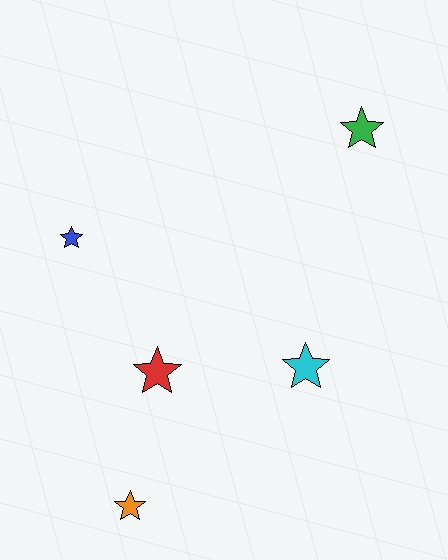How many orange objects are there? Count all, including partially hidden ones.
There is 1 orange object.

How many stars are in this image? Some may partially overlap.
There are 5 stars.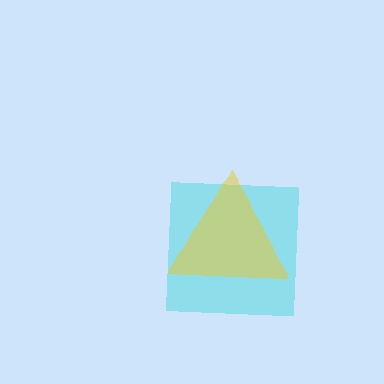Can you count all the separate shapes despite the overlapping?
Yes, there are 2 separate shapes.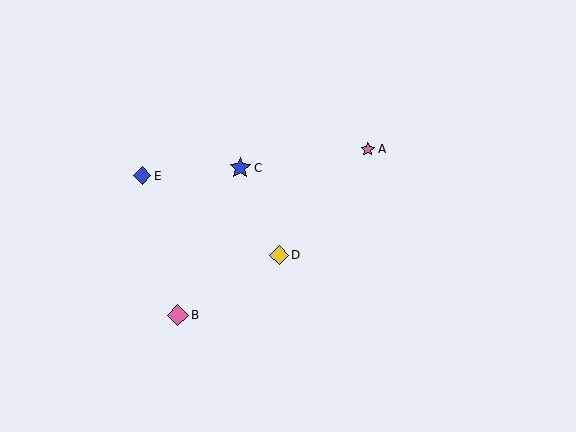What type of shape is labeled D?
Shape D is a yellow diamond.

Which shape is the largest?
The blue star (labeled C) is the largest.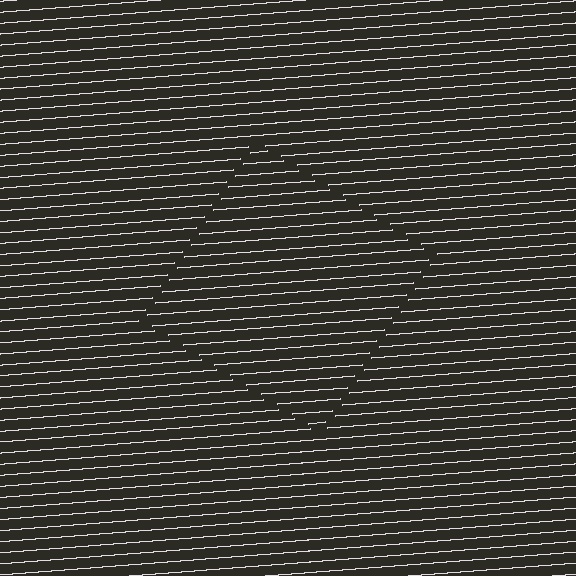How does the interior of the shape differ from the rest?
The interior of the shape contains the same grating, shifted by half a period — the contour is defined by the phase discontinuity where line-ends from the inner and outer gratings abut.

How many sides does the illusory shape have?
4 sides — the line-ends trace a square.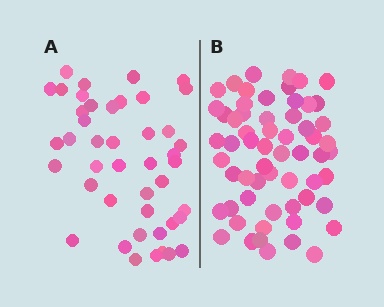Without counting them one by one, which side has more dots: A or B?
Region B (the right region) has more dots.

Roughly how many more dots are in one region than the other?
Region B has approximately 15 more dots than region A.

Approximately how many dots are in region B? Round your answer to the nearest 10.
About 60 dots.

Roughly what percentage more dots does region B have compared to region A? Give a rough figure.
About 35% more.